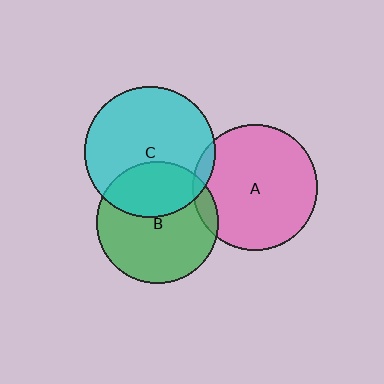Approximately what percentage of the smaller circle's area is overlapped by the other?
Approximately 5%.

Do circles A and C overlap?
Yes.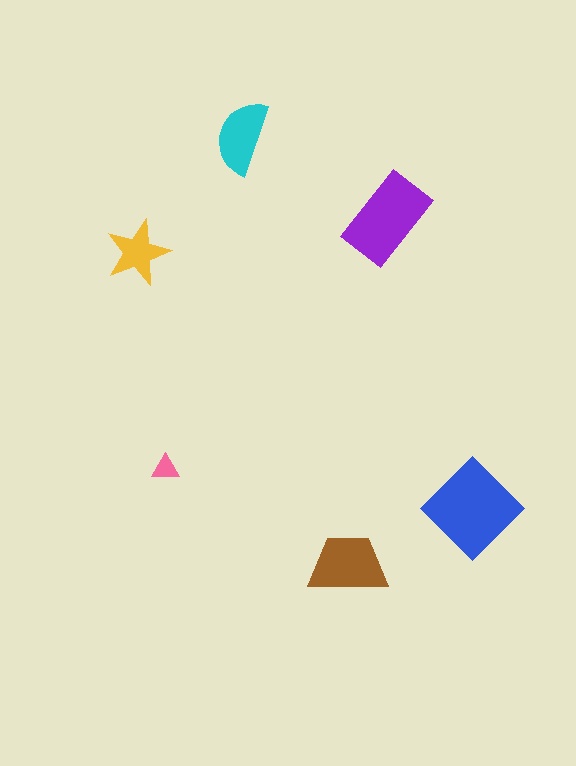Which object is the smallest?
The pink triangle.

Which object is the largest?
The blue diamond.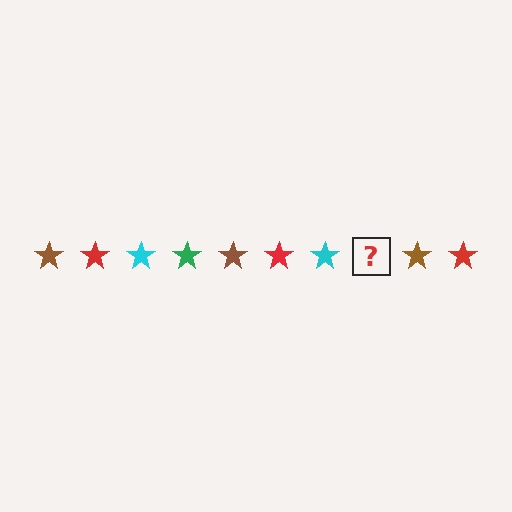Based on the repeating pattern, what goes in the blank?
The blank should be a green star.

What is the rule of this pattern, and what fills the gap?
The rule is that the pattern cycles through brown, red, cyan, green stars. The gap should be filled with a green star.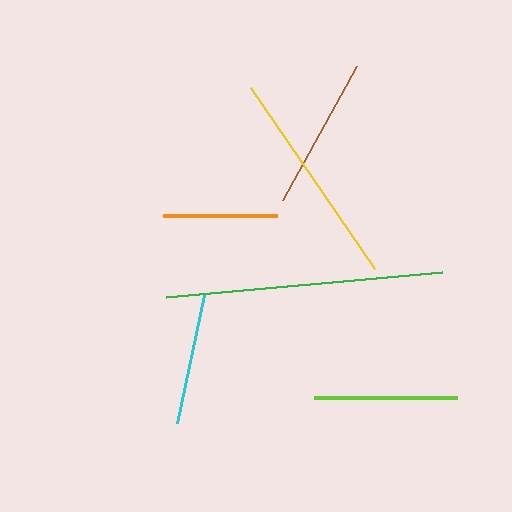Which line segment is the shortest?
The orange line is the shortest at approximately 113 pixels.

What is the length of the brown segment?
The brown segment is approximately 153 pixels long.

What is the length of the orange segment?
The orange segment is approximately 113 pixels long.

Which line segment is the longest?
The green line is the longest at approximately 278 pixels.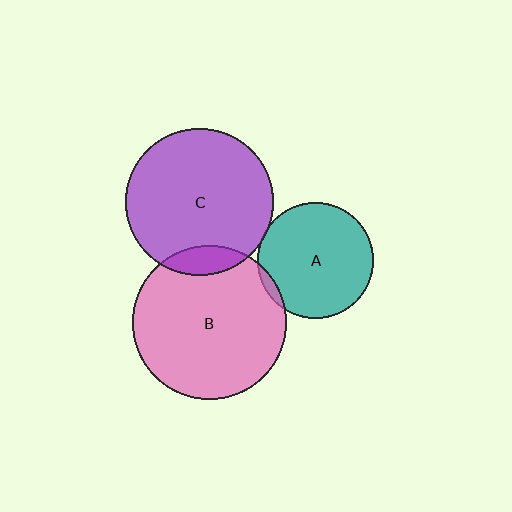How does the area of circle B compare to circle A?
Approximately 1.8 times.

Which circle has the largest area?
Circle B (pink).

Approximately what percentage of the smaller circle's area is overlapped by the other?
Approximately 5%.